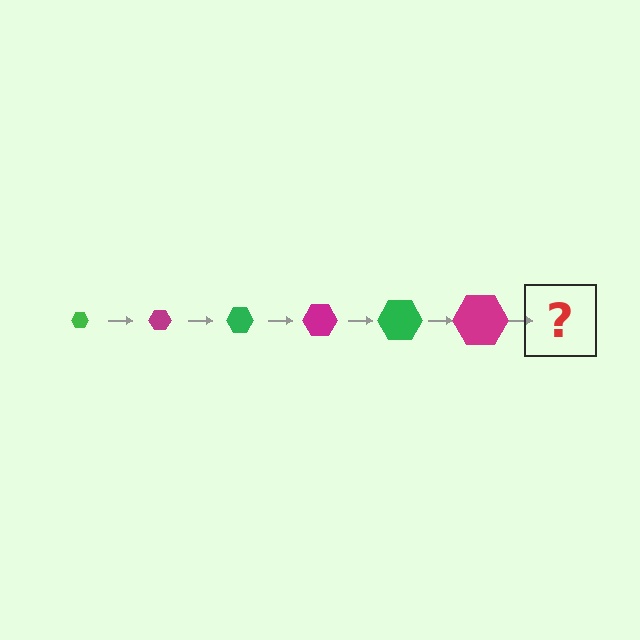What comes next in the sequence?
The next element should be a green hexagon, larger than the previous one.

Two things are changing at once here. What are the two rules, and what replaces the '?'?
The two rules are that the hexagon grows larger each step and the color cycles through green and magenta. The '?' should be a green hexagon, larger than the previous one.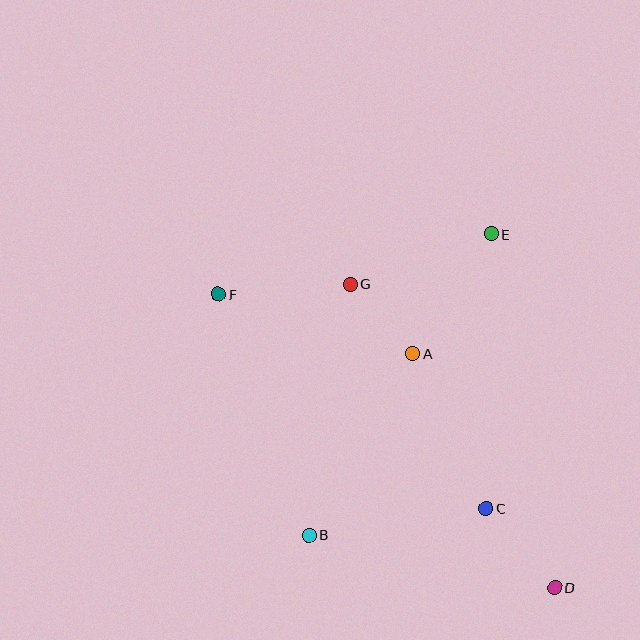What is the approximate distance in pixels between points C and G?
The distance between C and G is approximately 263 pixels.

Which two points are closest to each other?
Points A and G are closest to each other.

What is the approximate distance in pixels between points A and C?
The distance between A and C is approximately 171 pixels.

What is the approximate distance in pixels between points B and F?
The distance between B and F is approximately 258 pixels.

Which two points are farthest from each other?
Points D and F are farthest from each other.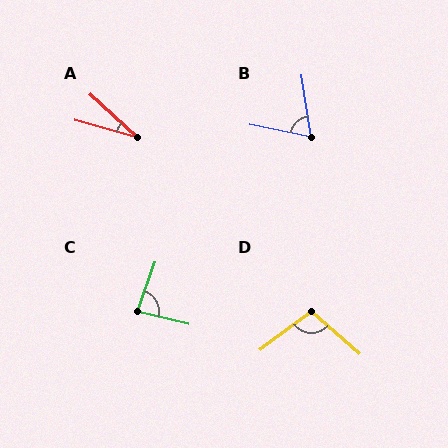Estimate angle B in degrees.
Approximately 70 degrees.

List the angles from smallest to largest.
A (27°), B (70°), C (84°), D (102°).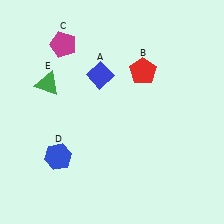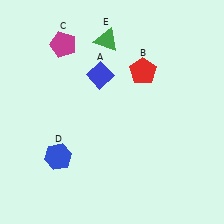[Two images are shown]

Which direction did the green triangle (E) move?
The green triangle (E) moved right.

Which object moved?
The green triangle (E) moved right.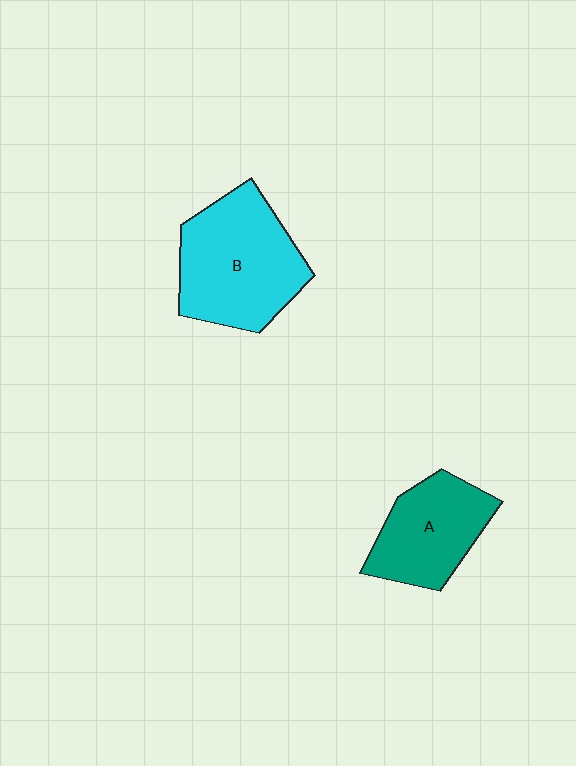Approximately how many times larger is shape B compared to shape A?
Approximately 1.4 times.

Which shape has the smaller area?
Shape A (teal).